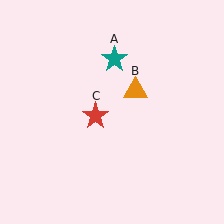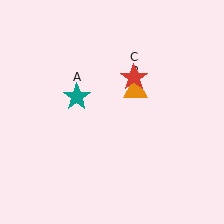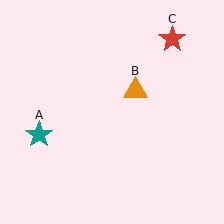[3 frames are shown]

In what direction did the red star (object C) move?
The red star (object C) moved up and to the right.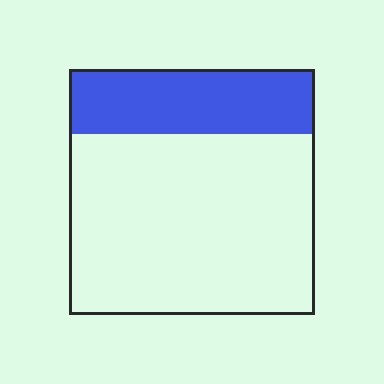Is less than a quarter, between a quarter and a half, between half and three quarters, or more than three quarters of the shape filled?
Between a quarter and a half.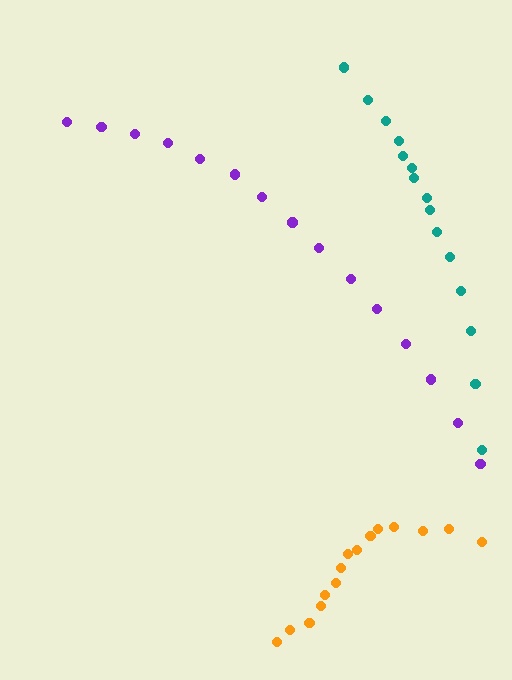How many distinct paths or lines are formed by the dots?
There are 3 distinct paths.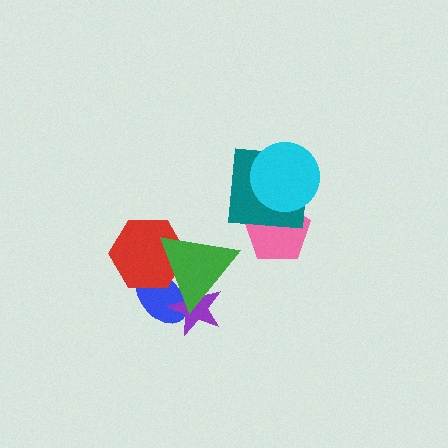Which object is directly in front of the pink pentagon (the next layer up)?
The teal square is directly in front of the pink pentagon.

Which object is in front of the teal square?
The cyan circle is in front of the teal square.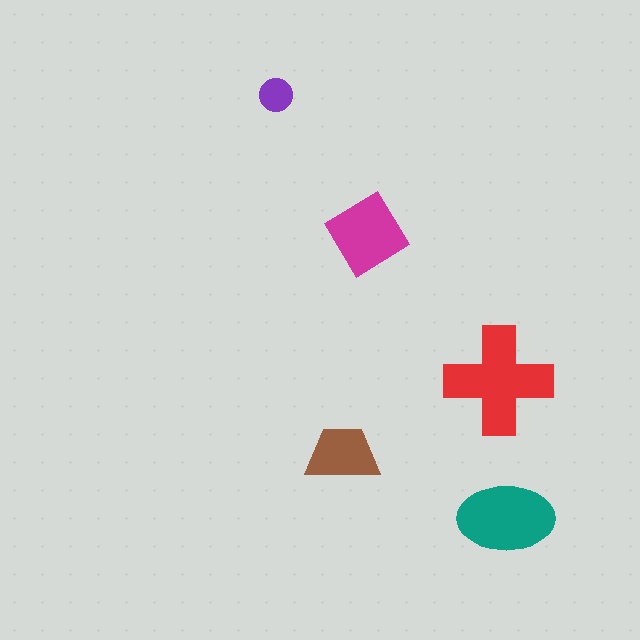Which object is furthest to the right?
The teal ellipse is rightmost.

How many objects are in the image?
There are 5 objects in the image.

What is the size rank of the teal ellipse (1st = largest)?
2nd.